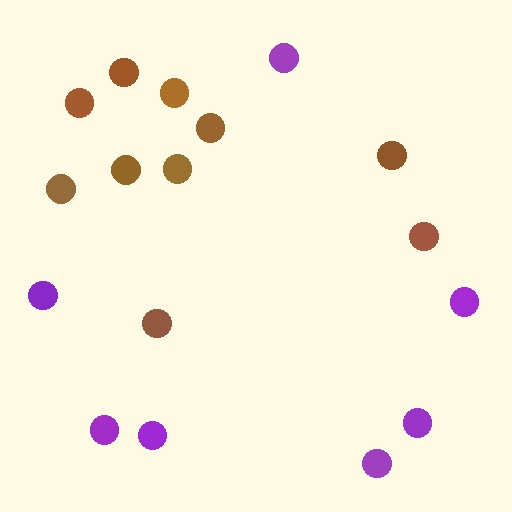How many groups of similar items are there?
There are 2 groups: one group of purple circles (7) and one group of brown circles (10).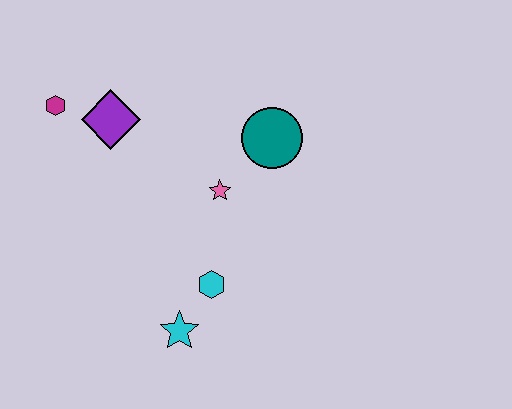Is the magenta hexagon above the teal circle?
Yes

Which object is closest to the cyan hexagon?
The cyan star is closest to the cyan hexagon.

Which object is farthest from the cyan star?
The magenta hexagon is farthest from the cyan star.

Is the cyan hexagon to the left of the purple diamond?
No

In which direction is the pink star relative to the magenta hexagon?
The pink star is to the right of the magenta hexagon.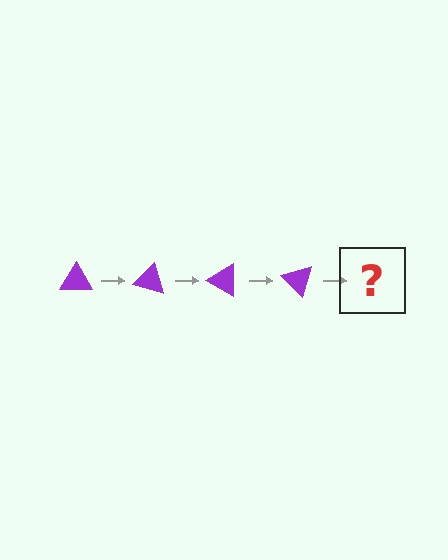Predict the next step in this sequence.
The next step is a purple triangle rotated 60 degrees.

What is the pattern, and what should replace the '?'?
The pattern is that the triangle rotates 15 degrees each step. The '?' should be a purple triangle rotated 60 degrees.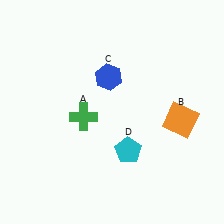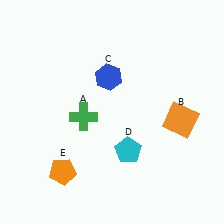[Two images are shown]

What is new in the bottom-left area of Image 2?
An orange pentagon (E) was added in the bottom-left area of Image 2.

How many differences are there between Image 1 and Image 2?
There is 1 difference between the two images.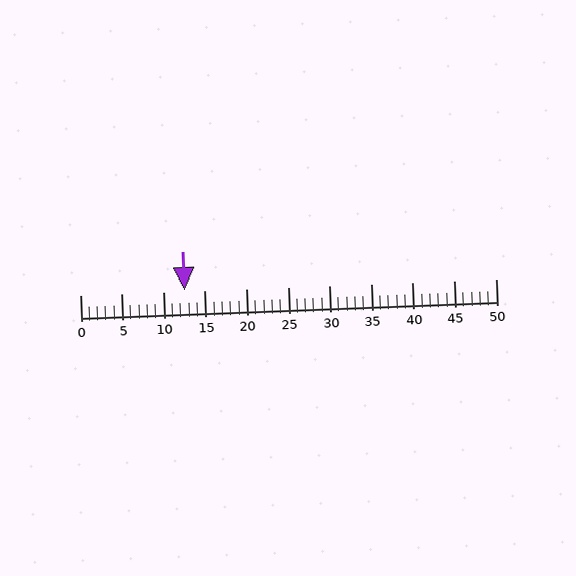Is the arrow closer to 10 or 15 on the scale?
The arrow is closer to 15.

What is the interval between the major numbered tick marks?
The major tick marks are spaced 5 units apart.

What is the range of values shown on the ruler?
The ruler shows values from 0 to 50.